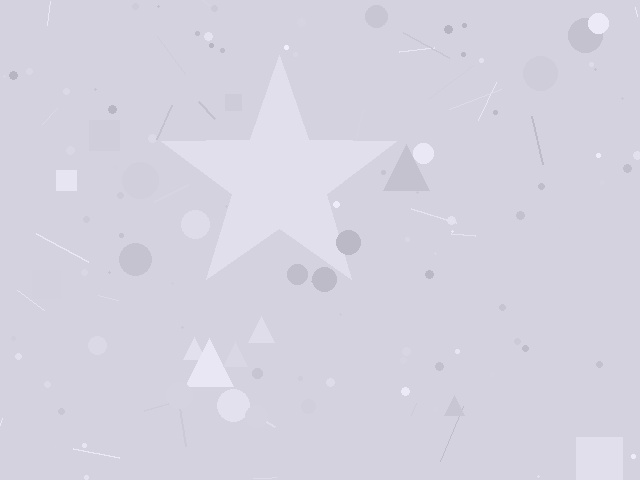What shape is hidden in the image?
A star is hidden in the image.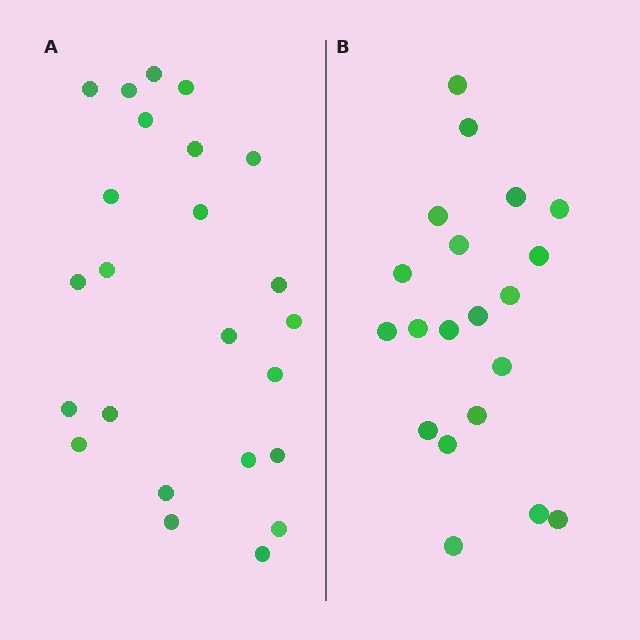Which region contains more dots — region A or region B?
Region A (the left region) has more dots.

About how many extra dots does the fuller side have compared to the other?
Region A has about 4 more dots than region B.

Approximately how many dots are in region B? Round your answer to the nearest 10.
About 20 dots.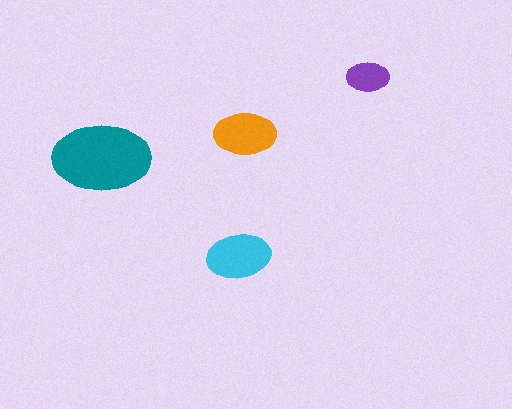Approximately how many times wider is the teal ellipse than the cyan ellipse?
About 1.5 times wider.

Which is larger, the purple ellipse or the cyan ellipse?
The cyan one.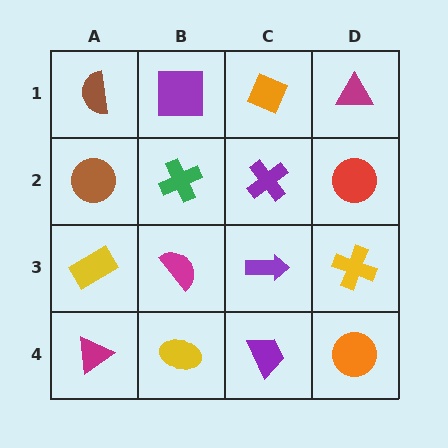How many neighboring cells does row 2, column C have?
4.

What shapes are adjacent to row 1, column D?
A red circle (row 2, column D), an orange diamond (row 1, column C).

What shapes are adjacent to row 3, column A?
A brown circle (row 2, column A), a magenta triangle (row 4, column A), a magenta semicircle (row 3, column B).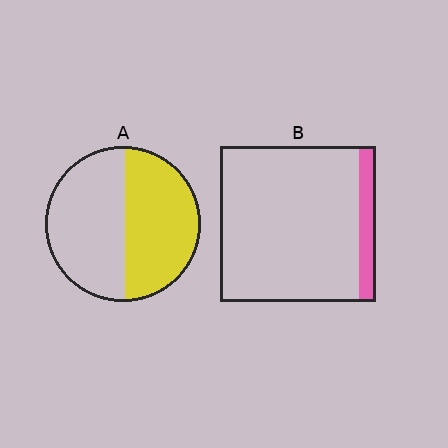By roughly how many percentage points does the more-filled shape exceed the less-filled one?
By roughly 35 percentage points (A over B).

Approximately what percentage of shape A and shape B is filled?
A is approximately 50% and B is approximately 10%.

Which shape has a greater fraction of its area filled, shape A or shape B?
Shape A.